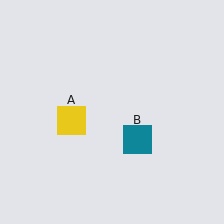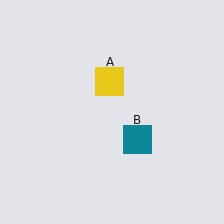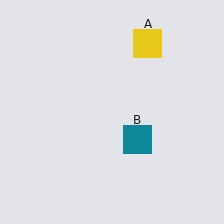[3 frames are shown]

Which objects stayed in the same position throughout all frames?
Teal square (object B) remained stationary.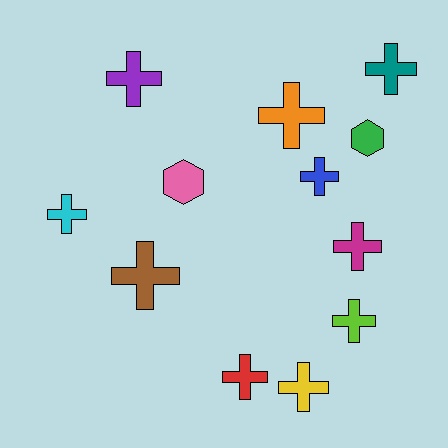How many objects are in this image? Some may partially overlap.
There are 12 objects.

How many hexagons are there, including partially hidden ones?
There are 2 hexagons.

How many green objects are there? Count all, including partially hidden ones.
There is 1 green object.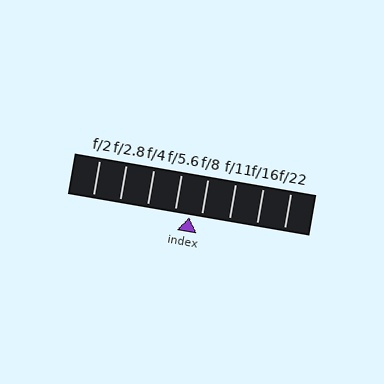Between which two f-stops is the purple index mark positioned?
The index mark is between f/5.6 and f/8.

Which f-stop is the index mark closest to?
The index mark is closest to f/8.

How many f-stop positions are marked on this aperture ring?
There are 8 f-stop positions marked.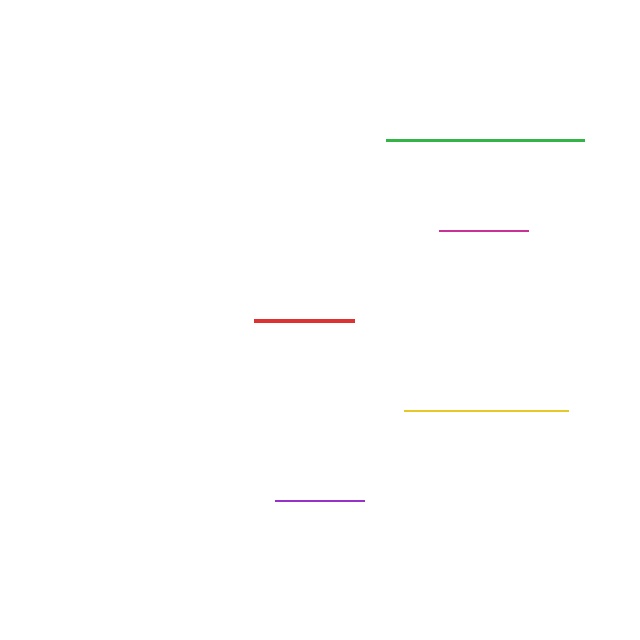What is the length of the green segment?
The green segment is approximately 197 pixels long.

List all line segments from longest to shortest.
From longest to shortest: green, yellow, red, magenta, purple.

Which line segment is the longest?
The green line is the longest at approximately 197 pixels.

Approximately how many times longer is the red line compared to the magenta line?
The red line is approximately 1.1 times the length of the magenta line.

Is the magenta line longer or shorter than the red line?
The red line is longer than the magenta line.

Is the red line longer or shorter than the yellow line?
The yellow line is longer than the red line.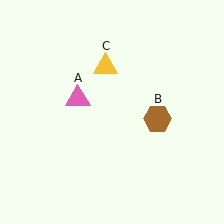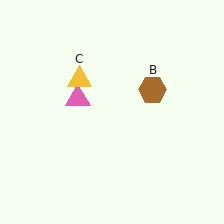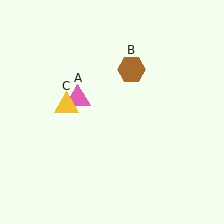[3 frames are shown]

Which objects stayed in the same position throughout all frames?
Pink triangle (object A) remained stationary.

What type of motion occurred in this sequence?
The brown hexagon (object B), yellow triangle (object C) rotated counterclockwise around the center of the scene.